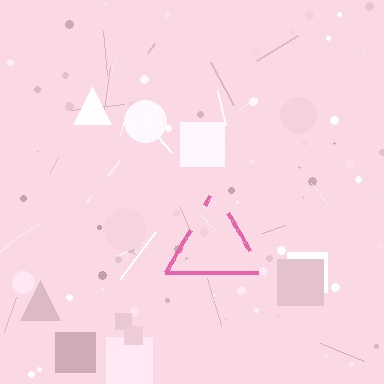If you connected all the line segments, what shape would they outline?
They would outline a triangle.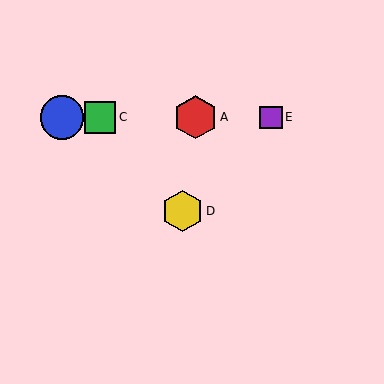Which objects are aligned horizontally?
Objects A, B, C, E are aligned horizontally.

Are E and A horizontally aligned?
Yes, both are at y≈117.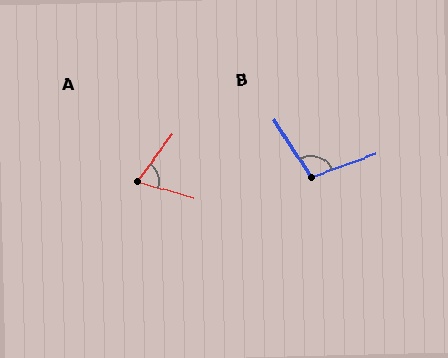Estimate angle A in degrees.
Approximately 69 degrees.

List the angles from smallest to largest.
A (69°), B (104°).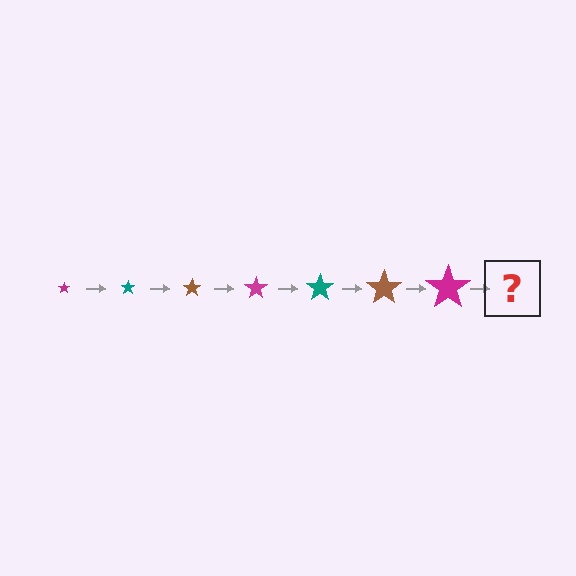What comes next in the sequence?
The next element should be a teal star, larger than the previous one.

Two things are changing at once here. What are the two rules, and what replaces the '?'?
The two rules are that the star grows larger each step and the color cycles through magenta, teal, and brown. The '?' should be a teal star, larger than the previous one.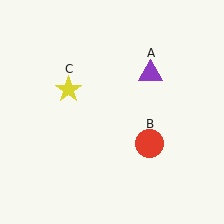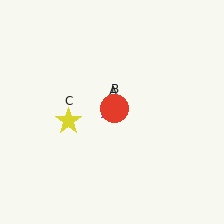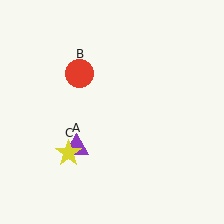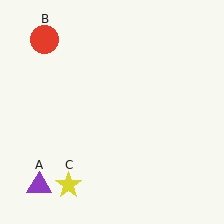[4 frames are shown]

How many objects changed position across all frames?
3 objects changed position: purple triangle (object A), red circle (object B), yellow star (object C).